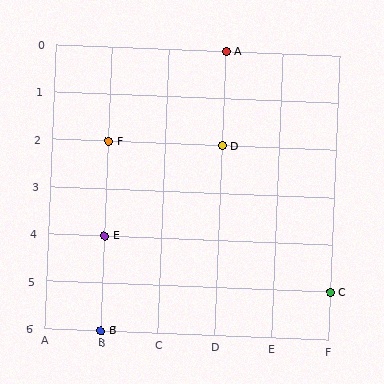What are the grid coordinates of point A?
Point A is at grid coordinates (D, 0).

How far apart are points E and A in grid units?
Points E and A are 2 columns and 4 rows apart (about 4.5 grid units diagonally).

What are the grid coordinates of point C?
Point C is at grid coordinates (F, 5).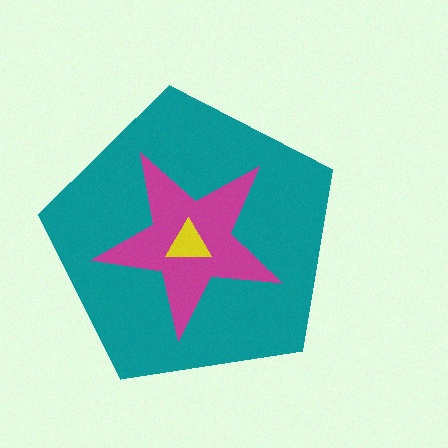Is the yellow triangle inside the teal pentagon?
Yes.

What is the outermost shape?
The teal pentagon.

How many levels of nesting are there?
3.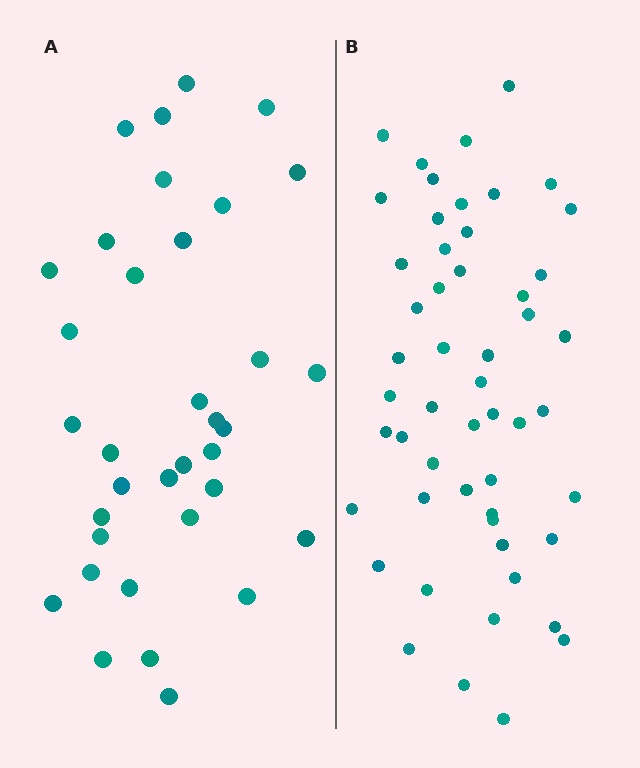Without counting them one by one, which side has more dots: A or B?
Region B (the right region) has more dots.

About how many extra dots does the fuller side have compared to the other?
Region B has approximately 15 more dots than region A.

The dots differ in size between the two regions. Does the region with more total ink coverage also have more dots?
No. Region A has more total ink coverage because its dots are larger, but region B actually contains more individual dots. Total area can be misleading — the number of items is what matters here.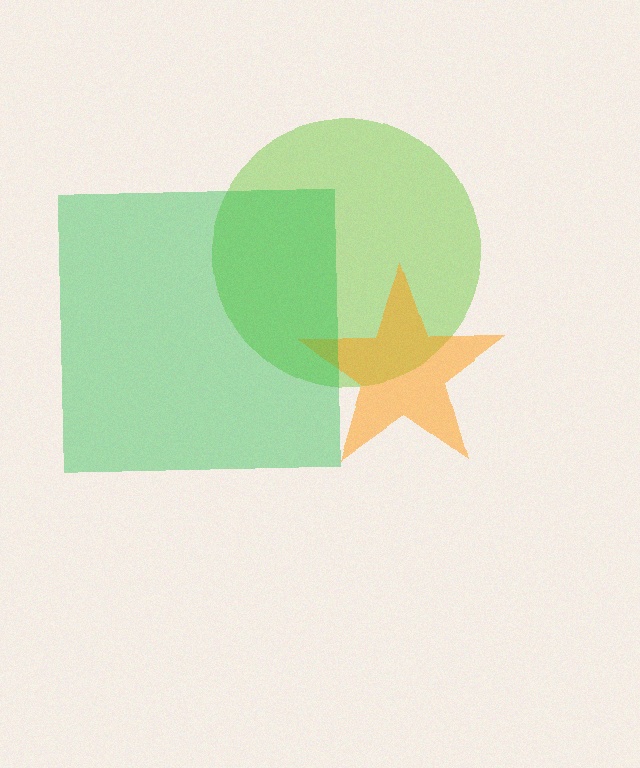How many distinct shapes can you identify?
There are 3 distinct shapes: a lime circle, an orange star, a green square.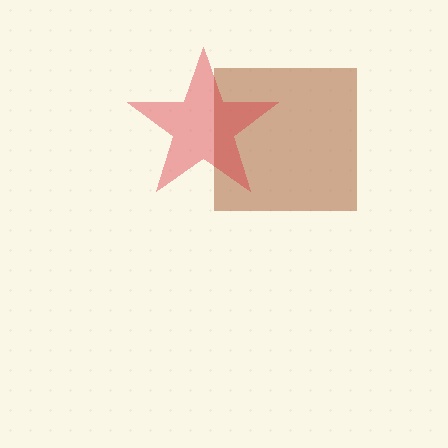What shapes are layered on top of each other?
The layered shapes are: a brown square, a red star.